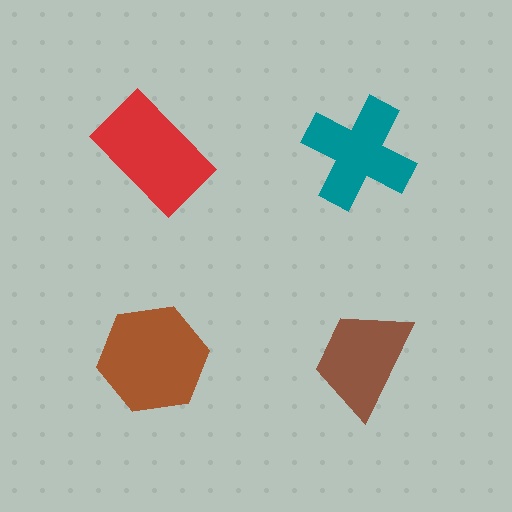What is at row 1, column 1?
A red rectangle.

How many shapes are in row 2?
2 shapes.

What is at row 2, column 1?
A brown hexagon.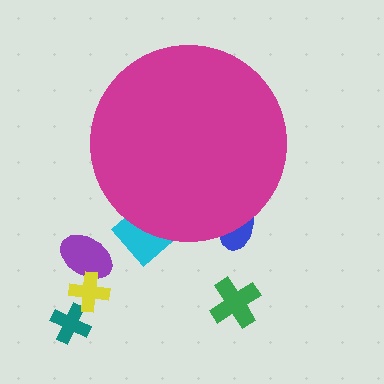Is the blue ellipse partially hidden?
Yes, the blue ellipse is partially hidden behind the magenta circle.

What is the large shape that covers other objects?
A magenta circle.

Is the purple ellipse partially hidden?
No, the purple ellipse is fully visible.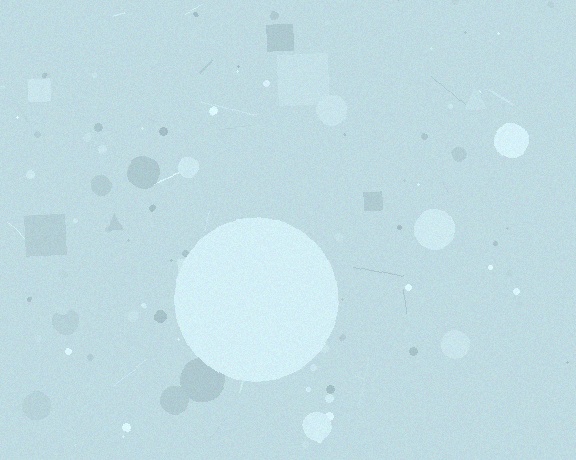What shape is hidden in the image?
A circle is hidden in the image.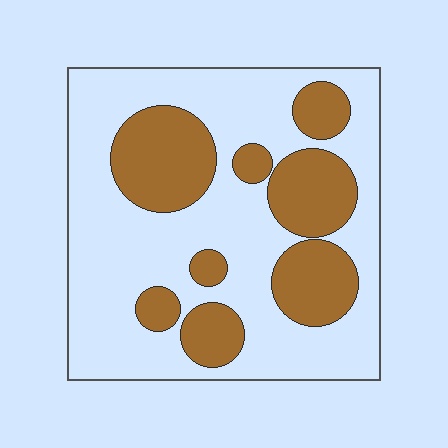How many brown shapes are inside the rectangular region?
8.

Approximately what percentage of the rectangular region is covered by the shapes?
Approximately 30%.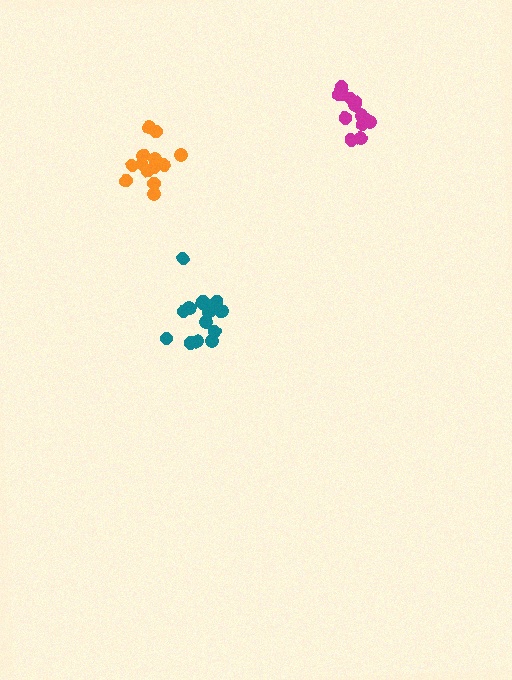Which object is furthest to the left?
The orange cluster is leftmost.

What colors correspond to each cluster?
The clusters are colored: magenta, teal, orange.